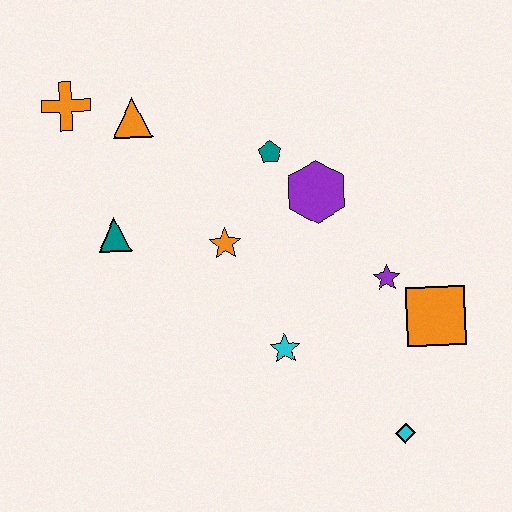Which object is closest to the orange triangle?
The orange cross is closest to the orange triangle.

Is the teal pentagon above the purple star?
Yes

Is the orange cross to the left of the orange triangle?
Yes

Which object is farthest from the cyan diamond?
The orange cross is farthest from the cyan diamond.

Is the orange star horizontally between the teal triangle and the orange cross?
No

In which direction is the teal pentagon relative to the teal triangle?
The teal pentagon is to the right of the teal triangle.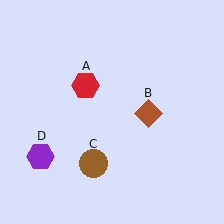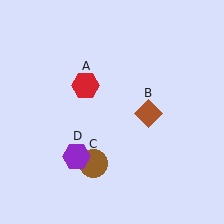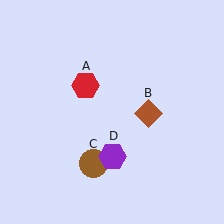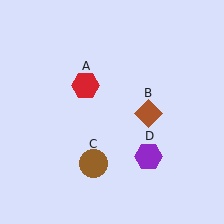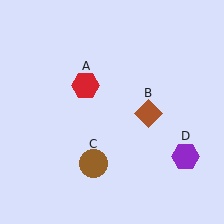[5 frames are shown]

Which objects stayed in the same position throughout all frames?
Red hexagon (object A) and brown diamond (object B) and brown circle (object C) remained stationary.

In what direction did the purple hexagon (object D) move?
The purple hexagon (object D) moved right.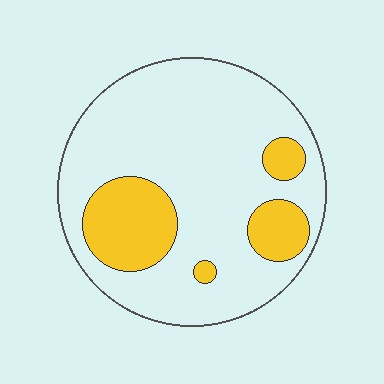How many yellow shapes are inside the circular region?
4.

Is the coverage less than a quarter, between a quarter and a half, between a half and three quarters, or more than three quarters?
Less than a quarter.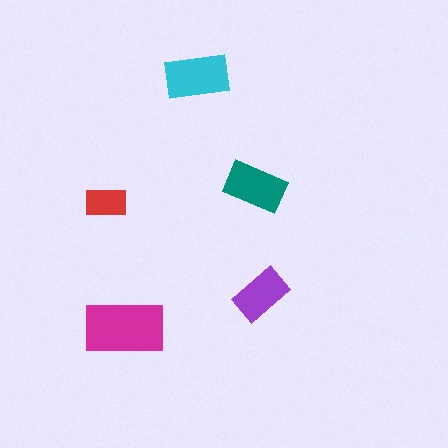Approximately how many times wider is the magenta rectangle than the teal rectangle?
About 1.5 times wider.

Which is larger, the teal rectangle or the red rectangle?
The teal one.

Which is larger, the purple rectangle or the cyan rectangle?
The cyan one.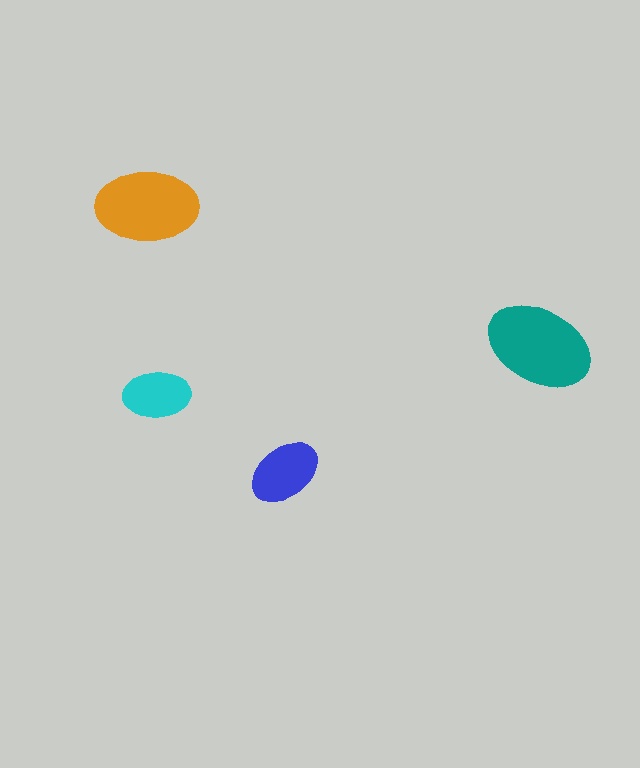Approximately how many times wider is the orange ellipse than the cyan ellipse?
About 1.5 times wider.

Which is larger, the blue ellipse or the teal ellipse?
The teal one.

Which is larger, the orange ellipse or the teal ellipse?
The teal one.